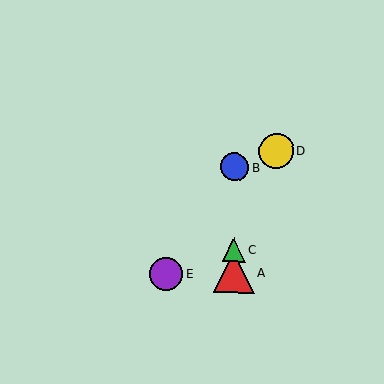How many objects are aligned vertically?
3 objects (A, B, C) are aligned vertically.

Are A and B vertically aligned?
Yes, both are at x≈234.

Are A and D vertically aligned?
No, A is at x≈234 and D is at x≈276.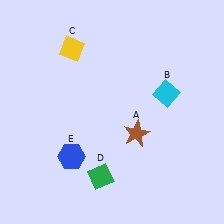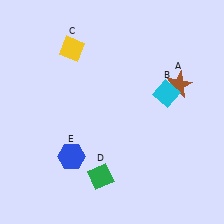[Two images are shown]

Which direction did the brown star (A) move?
The brown star (A) moved up.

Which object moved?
The brown star (A) moved up.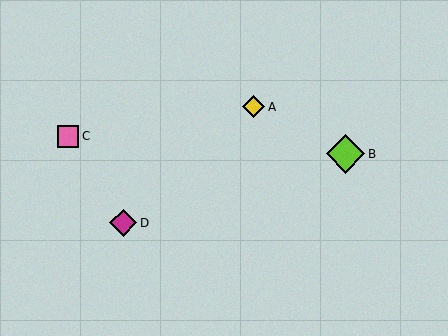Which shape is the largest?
The lime diamond (labeled B) is the largest.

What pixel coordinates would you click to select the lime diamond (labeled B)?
Click at (346, 154) to select the lime diamond B.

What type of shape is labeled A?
Shape A is a yellow diamond.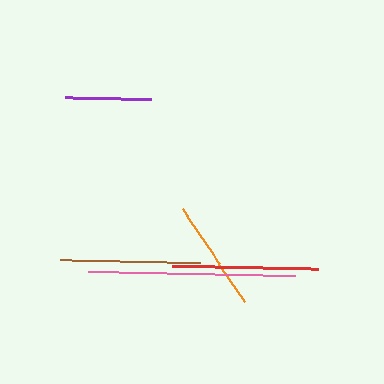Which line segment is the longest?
The pink line is the longest at approximately 207 pixels.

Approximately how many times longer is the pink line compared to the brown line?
The pink line is approximately 1.5 times the length of the brown line.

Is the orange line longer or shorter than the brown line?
The brown line is longer than the orange line.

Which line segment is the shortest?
The purple line is the shortest at approximately 85 pixels.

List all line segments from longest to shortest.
From longest to shortest: pink, red, brown, orange, purple.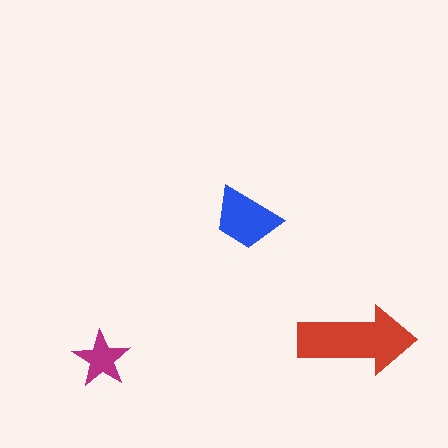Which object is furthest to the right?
The red arrow is rightmost.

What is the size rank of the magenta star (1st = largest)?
3rd.